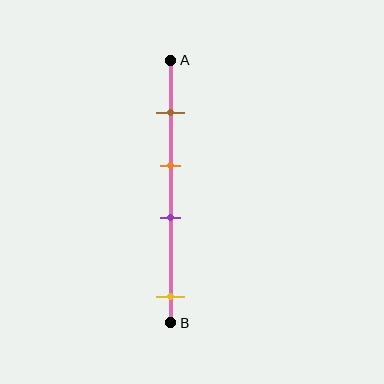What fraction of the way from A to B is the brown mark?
The brown mark is approximately 20% (0.2) of the way from A to B.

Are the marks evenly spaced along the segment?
No, the marks are not evenly spaced.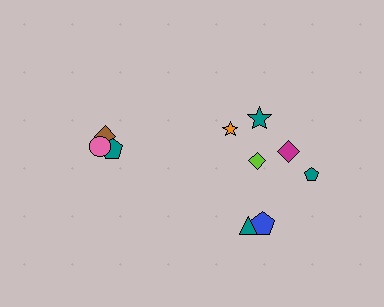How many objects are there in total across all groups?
There are 10 objects.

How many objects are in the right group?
There are 7 objects.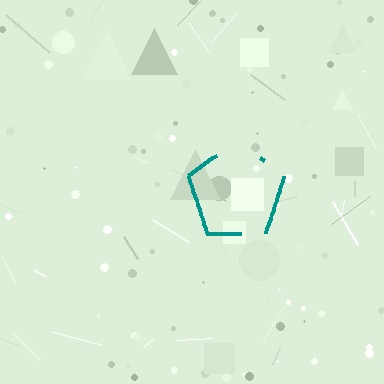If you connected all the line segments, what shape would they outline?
They would outline a pentagon.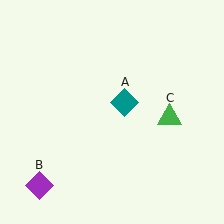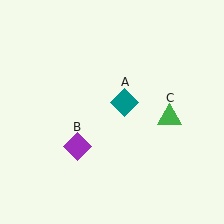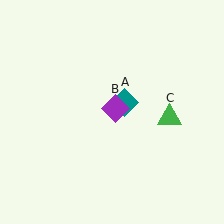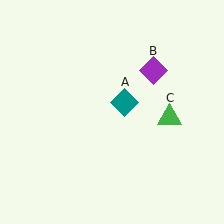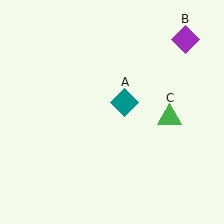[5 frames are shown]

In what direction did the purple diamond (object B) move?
The purple diamond (object B) moved up and to the right.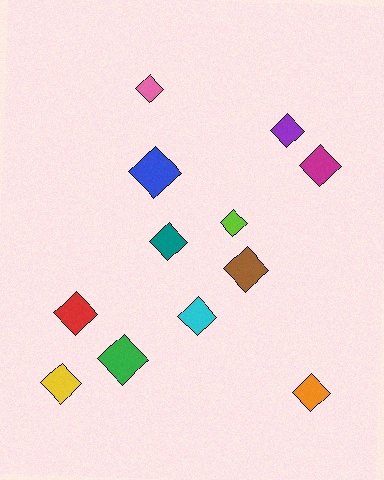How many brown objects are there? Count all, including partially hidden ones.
There is 1 brown object.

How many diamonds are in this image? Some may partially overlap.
There are 12 diamonds.